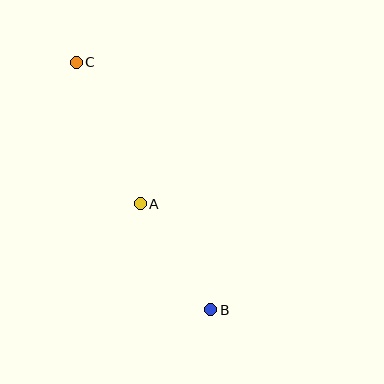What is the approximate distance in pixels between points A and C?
The distance between A and C is approximately 156 pixels.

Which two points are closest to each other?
Points A and B are closest to each other.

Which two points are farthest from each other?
Points B and C are farthest from each other.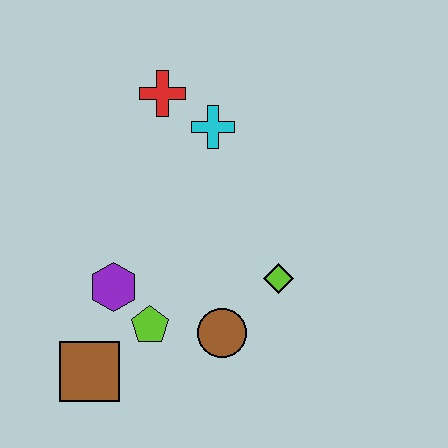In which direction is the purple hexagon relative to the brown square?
The purple hexagon is above the brown square.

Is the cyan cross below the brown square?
No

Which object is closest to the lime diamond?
The brown circle is closest to the lime diamond.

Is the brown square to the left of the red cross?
Yes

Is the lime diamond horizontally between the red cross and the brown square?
No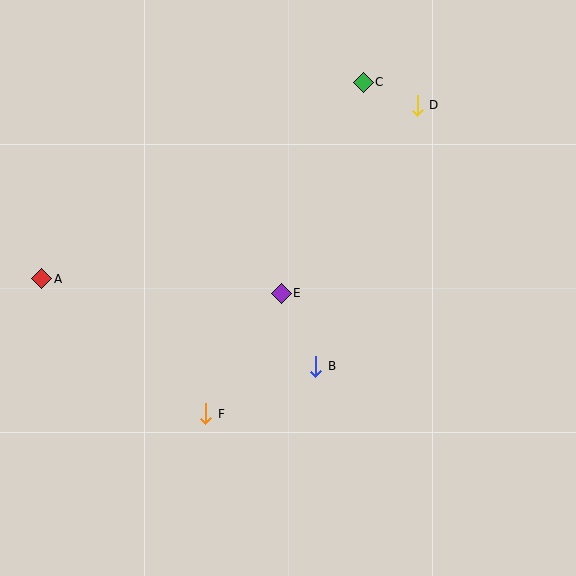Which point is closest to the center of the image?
Point E at (281, 293) is closest to the center.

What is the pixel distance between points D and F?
The distance between D and F is 374 pixels.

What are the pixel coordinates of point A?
Point A is at (42, 279).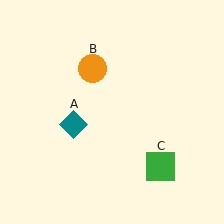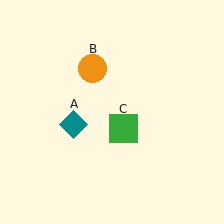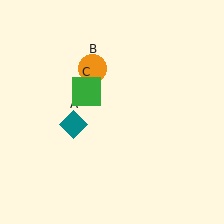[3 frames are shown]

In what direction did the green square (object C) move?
The green square (object C) moved up and to the left.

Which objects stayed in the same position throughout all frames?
Teal diamond (object A) and orange circle (object B) remained stationary.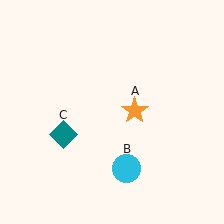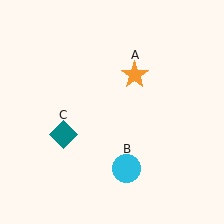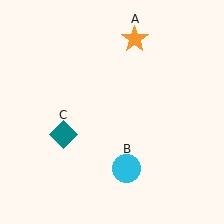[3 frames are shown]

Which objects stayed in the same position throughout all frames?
Cyan circle (object B) and teal diamond (object C) remained stationary.